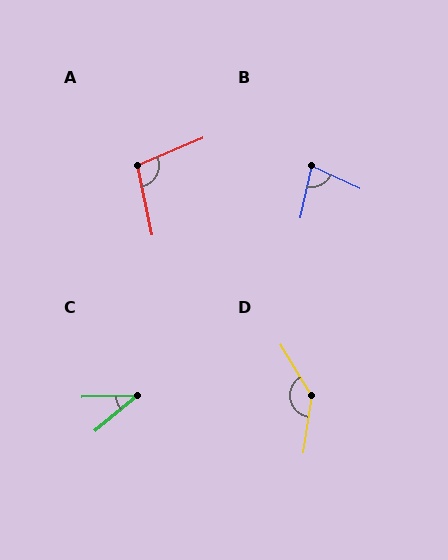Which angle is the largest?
D, at approximately 140 degrees.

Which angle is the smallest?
C, at approximately 38 degrees.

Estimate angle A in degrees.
Approximately 101 degrees.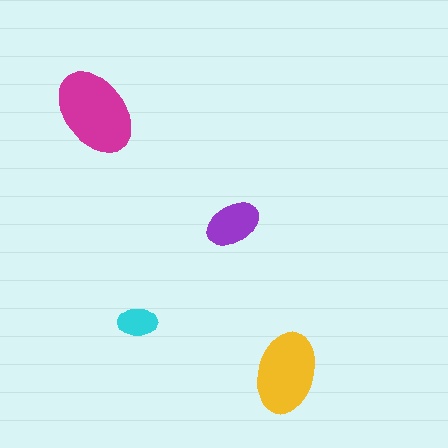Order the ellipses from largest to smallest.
the magenta one, the yellow one, the purple one, the cyan one.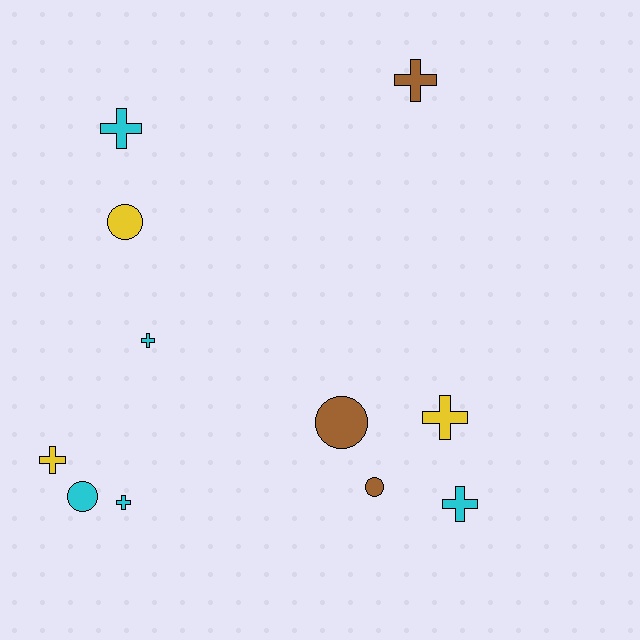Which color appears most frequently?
Cyan, with 5 objects.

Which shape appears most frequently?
Cross, with 7 objects.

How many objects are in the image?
There are 11 objects.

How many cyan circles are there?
There is 1 cyan circle.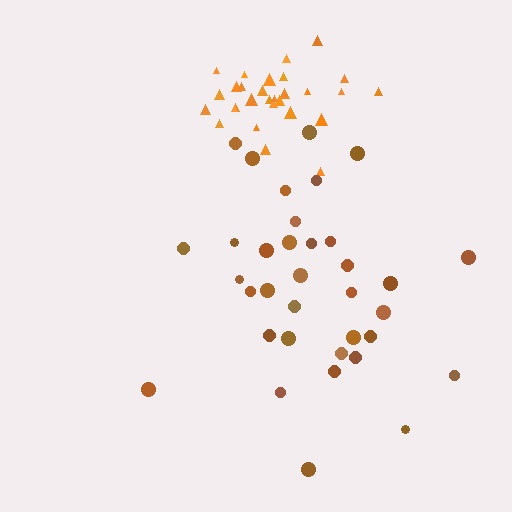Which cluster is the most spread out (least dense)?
Brown.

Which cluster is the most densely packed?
Orange.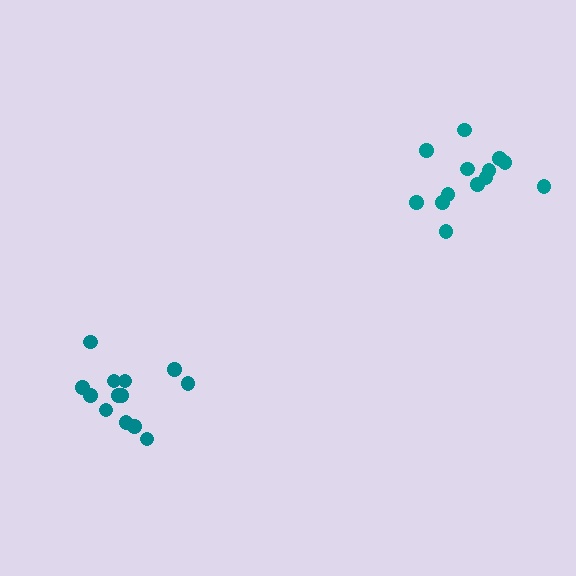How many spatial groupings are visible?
There are 2 spatial groupings.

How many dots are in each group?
Group 1: 13 dots, Group 2: 13 dots (26 total).